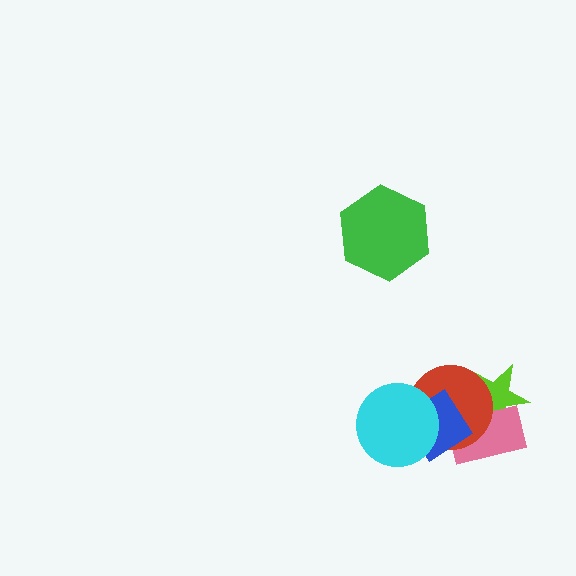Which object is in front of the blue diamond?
The cyan circle is in front of the blue diamond.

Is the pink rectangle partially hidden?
Yes, it is partially covered by another shape.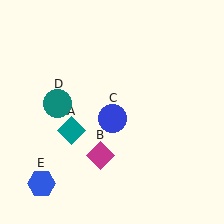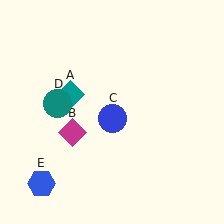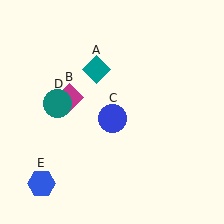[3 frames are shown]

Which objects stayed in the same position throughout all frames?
Blue circle (object C) and teal circle (object D) and blue hexagon (object E) remained stationary.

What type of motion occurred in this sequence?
The teal diamond (object A), magenta diamond (object B) rotated clockwise around the center of the scene.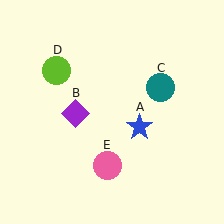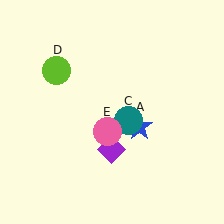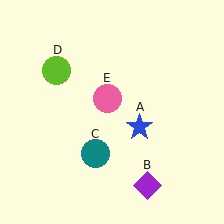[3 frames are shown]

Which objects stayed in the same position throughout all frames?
Blue star (object A) and lime circle (object D) remained stationary.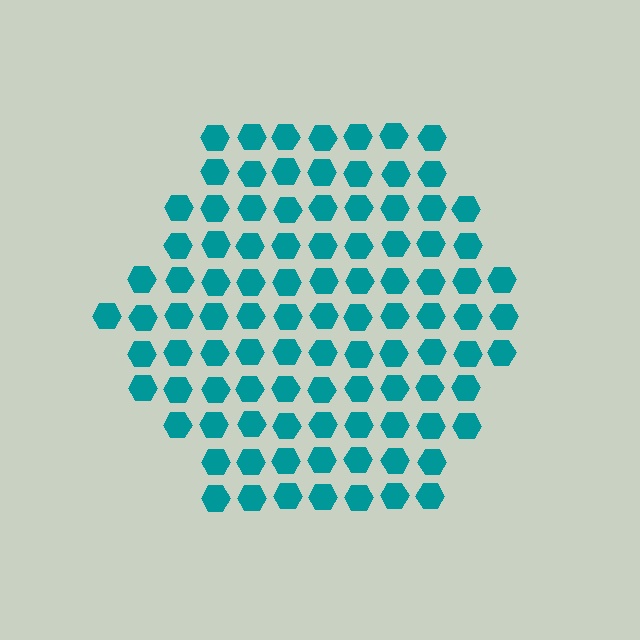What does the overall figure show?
The overall figure shows a hexagon.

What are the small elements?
The small elements are hexagons.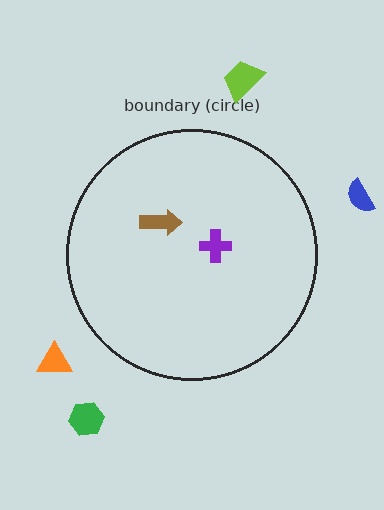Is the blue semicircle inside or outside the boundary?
Outside.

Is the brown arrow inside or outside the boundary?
Inside.